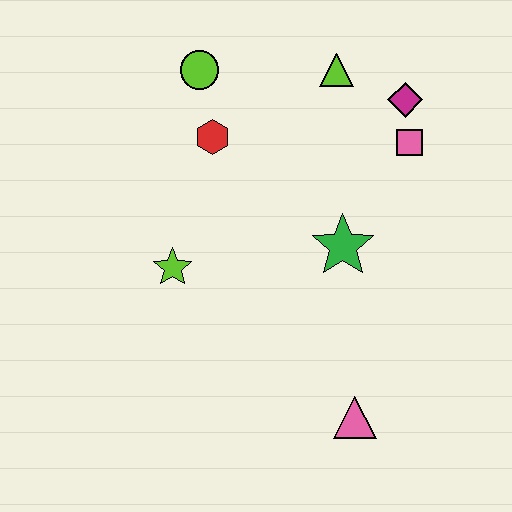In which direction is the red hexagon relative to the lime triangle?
The red hexagon is to the left of the lime triangle.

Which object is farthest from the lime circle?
The pink triangle is farthest from the lime circle.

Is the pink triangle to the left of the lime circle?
No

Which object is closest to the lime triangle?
The magenta diamond is closest to the lime triangle.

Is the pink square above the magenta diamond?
No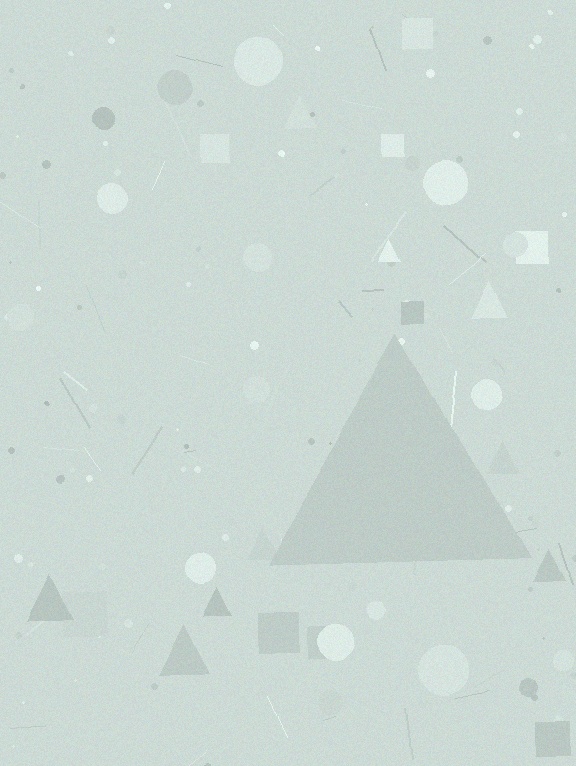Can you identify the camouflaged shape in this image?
The camouflaged shape is a triangle.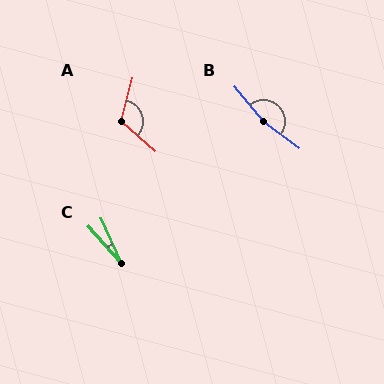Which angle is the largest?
B, at approximately 167 degrees.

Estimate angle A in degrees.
Approximately 117 degrees.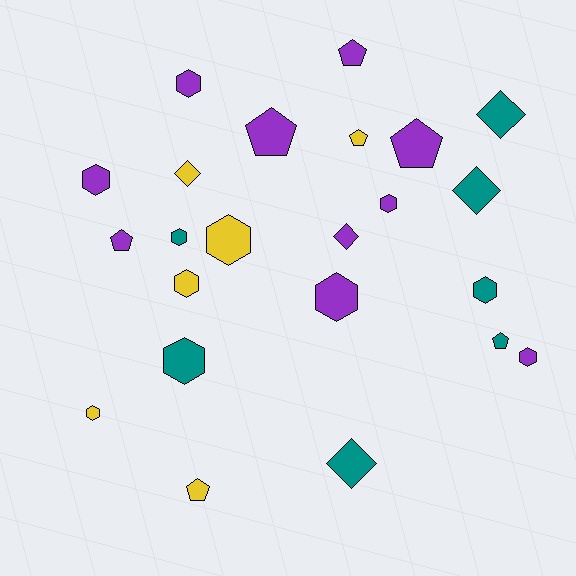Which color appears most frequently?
Purple, with 10 objects.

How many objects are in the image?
There are 23 objects.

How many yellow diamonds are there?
There is 1 yellow diamond.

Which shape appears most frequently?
Hexagon, with 11 objects.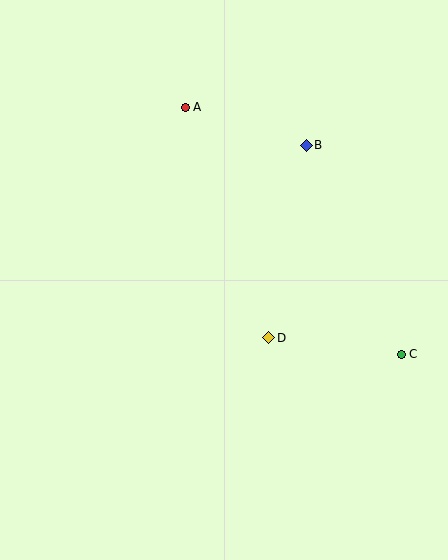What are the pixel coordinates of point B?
Point B is at (306, 145).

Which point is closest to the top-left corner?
Point A is closest to the top-left corner.